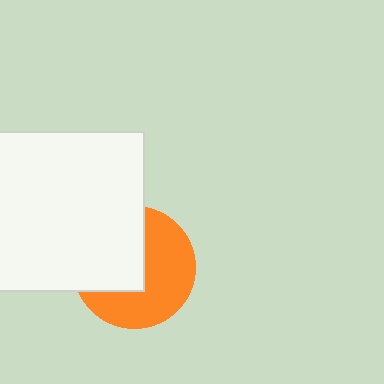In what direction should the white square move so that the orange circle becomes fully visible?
The white square should move toward the upper-left. That is the shortest direction to clear the overlap and leave the orange circle fully visible.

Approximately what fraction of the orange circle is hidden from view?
Roughly 45% of the orange circle is hidden behind the white square.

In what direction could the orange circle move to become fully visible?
The orange circle could move toward the lower-right. That would shift it out from behind the white square entirely.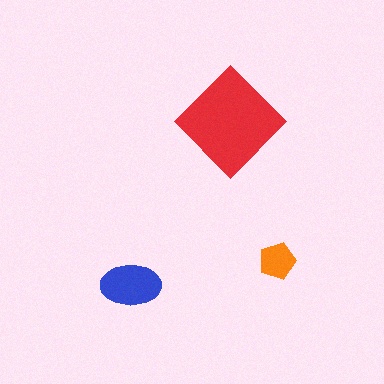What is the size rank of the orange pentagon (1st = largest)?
3rd.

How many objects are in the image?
There are 3 objects in the image.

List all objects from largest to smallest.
The red diamond, the blue ellipse, the orange pentagon.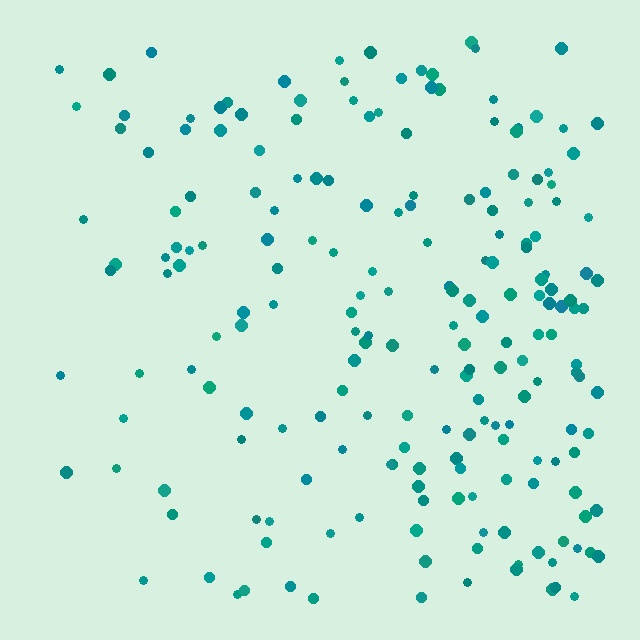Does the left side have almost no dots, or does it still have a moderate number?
Still a moderate number, just noticeably fewer than the right.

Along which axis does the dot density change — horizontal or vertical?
Horizontal.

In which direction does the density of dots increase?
From left to right, with the right side densest.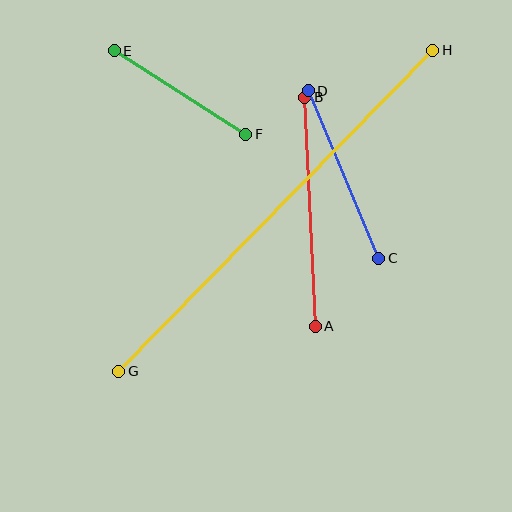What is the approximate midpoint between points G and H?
The midpoint is at approximately (276, 211) pixels.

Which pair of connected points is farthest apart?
Points G and H are farthest apart.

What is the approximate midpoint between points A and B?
The midpoint is at approximately (310, 212) pixels.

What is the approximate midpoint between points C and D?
The midpoint is at approximately (343, 174) pixels.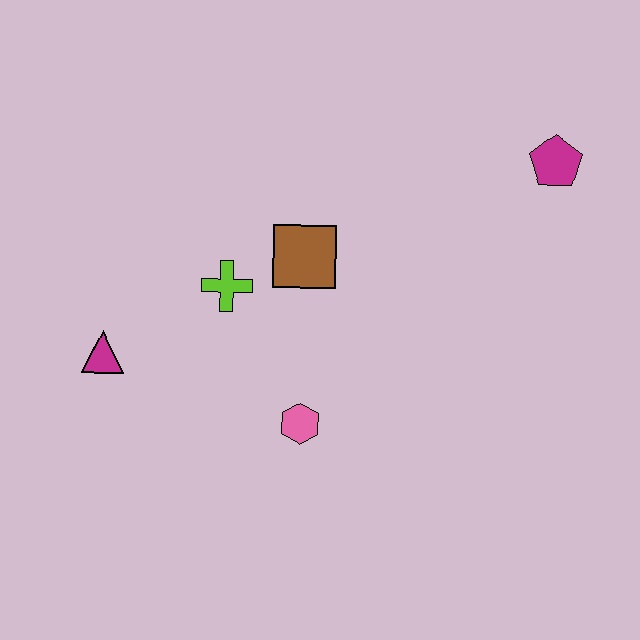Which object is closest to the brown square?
The lime cross is closest to the brown square.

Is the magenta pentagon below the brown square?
No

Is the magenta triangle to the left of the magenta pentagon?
Yes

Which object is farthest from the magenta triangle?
The magenta pentagon is farthest from the magenta triangle.